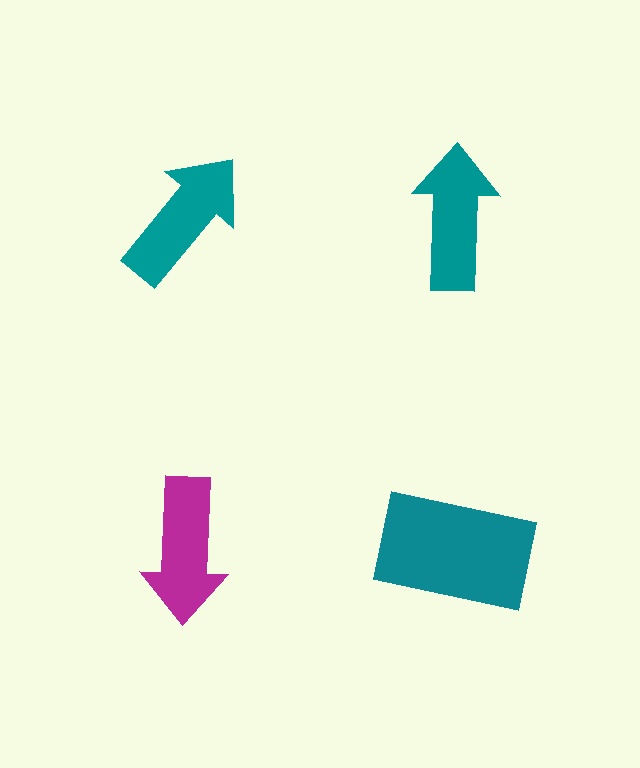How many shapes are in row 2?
2 shapes.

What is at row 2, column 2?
A teal rectangle.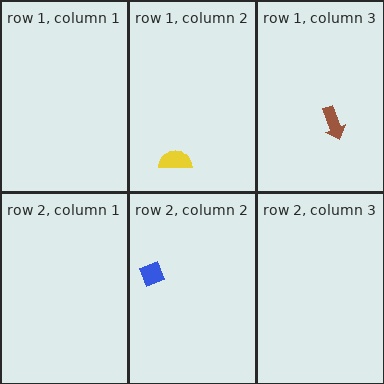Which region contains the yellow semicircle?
The row 1, column 2 region.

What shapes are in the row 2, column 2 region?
The blue diamond.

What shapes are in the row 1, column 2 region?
The yellow semicircle.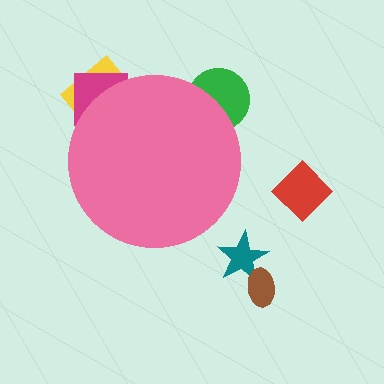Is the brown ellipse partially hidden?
No, the brown ellipse is fully visible.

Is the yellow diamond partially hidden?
Yes, the yellow diamond is partially hidden behind the pink circle.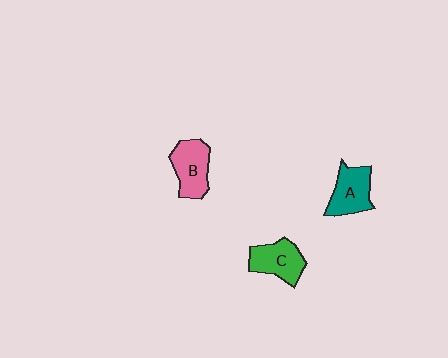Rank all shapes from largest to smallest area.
From largest to smallest: B (pink), C (green), A (teal).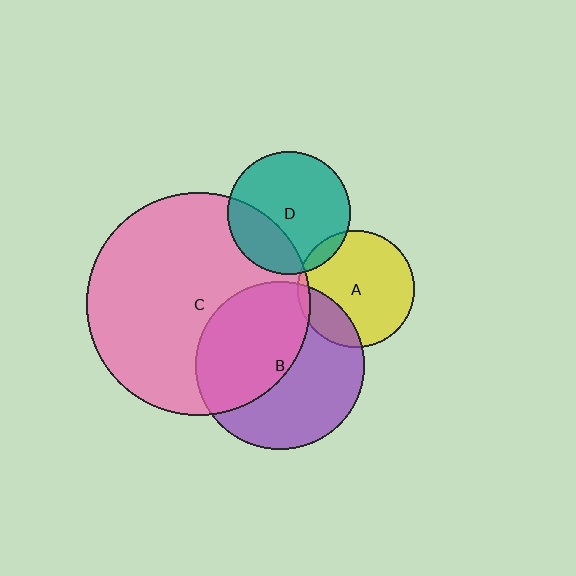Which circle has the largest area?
Circle C (pink).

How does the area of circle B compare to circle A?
Approximately 2.1 times.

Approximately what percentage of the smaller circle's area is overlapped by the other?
Approximately 10%.